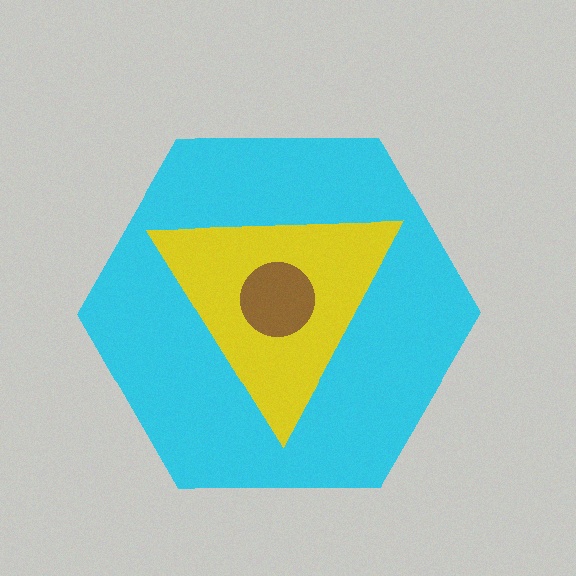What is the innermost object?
The brown circle.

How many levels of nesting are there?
3.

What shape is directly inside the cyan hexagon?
The yellow triangle.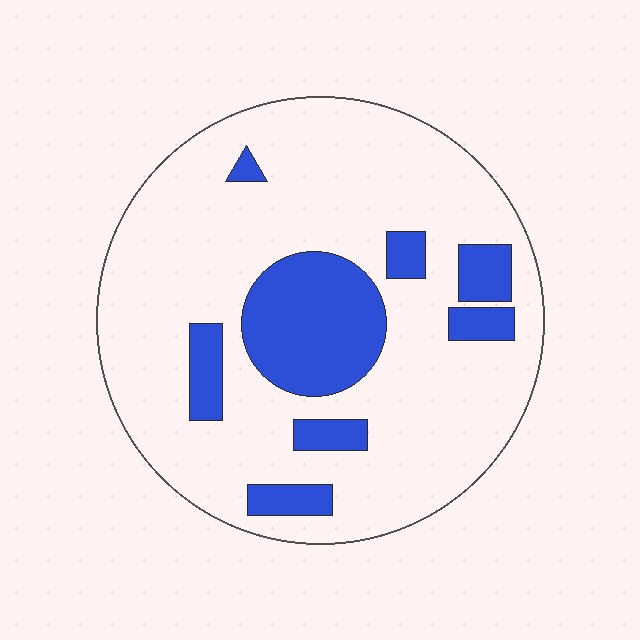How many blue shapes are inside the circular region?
8.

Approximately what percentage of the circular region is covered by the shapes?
Approximately 20%.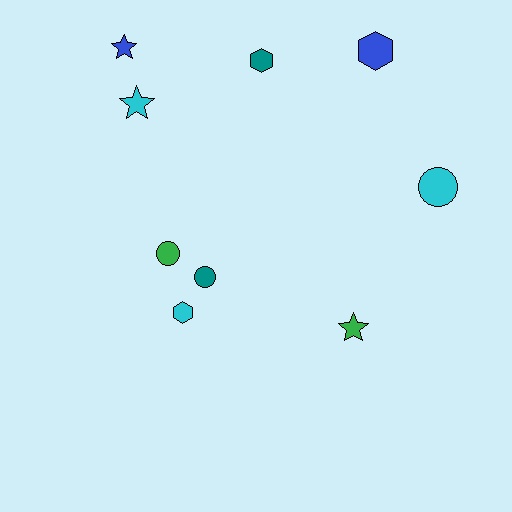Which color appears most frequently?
Cyan, with 3 objects.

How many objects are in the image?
There are 9 objects.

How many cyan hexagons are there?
There is 1 cyan hexagon.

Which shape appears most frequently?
Star, with 3 objects.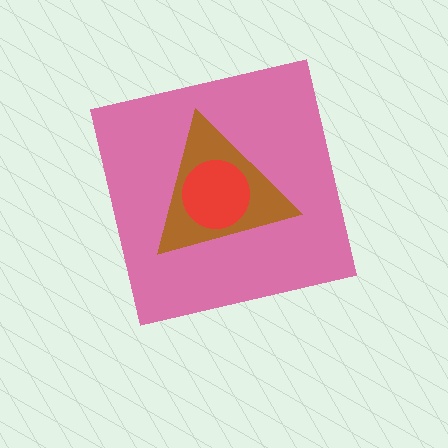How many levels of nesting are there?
3.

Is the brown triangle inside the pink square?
Yes.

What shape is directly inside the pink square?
The brown triangle.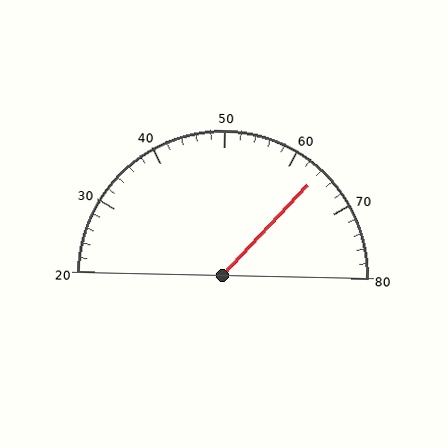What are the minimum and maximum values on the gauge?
The gauge ranges from 20 to 80.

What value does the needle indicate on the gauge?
The needle indicates approximately 64.